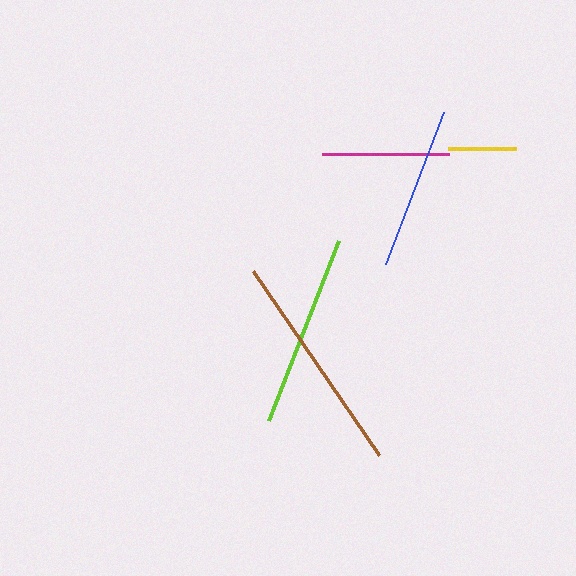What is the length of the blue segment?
The blue segment is approximately 162 pixels long.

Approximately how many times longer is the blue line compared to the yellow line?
The blue line is approximately 2.4 times the length of the yellow line.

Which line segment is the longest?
The brown line is the longest at approximately 223 pixels.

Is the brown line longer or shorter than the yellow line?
The brown line is longer than the yellow line.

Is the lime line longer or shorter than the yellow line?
The lime line is longer than the yellow line.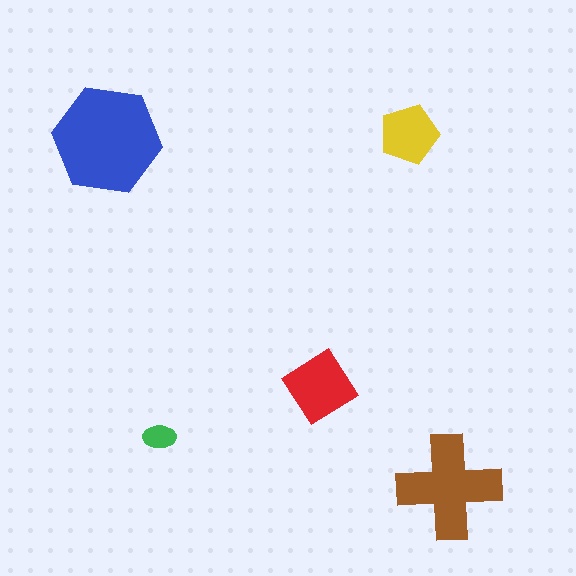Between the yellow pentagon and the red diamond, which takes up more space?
The red diamond.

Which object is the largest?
The blue hexagon.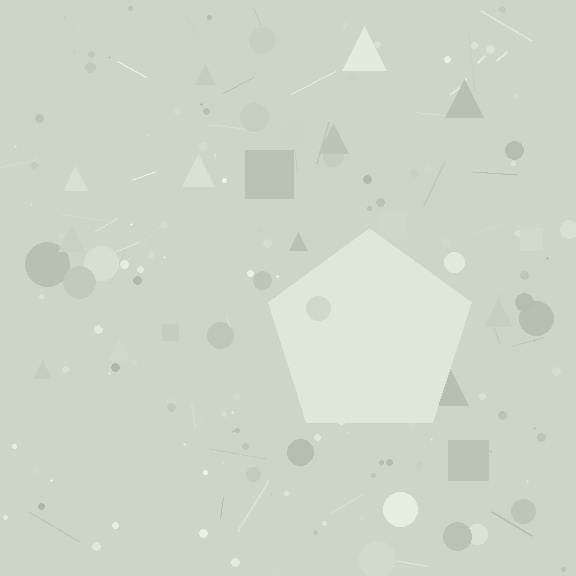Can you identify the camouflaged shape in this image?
The camouflaged shape is a pentagon.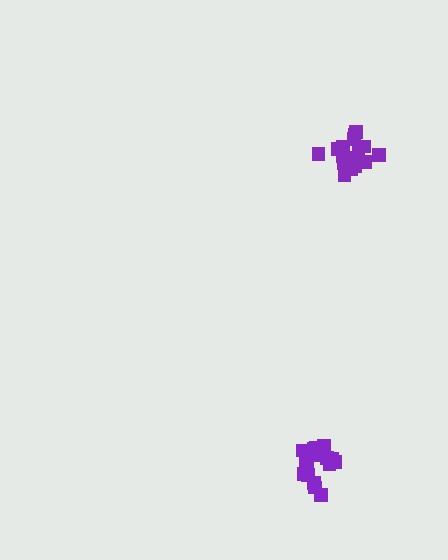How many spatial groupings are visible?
There are 2 spatial groupings.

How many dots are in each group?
Group 1: 17 dots, Group 2: 20 dots (37 total).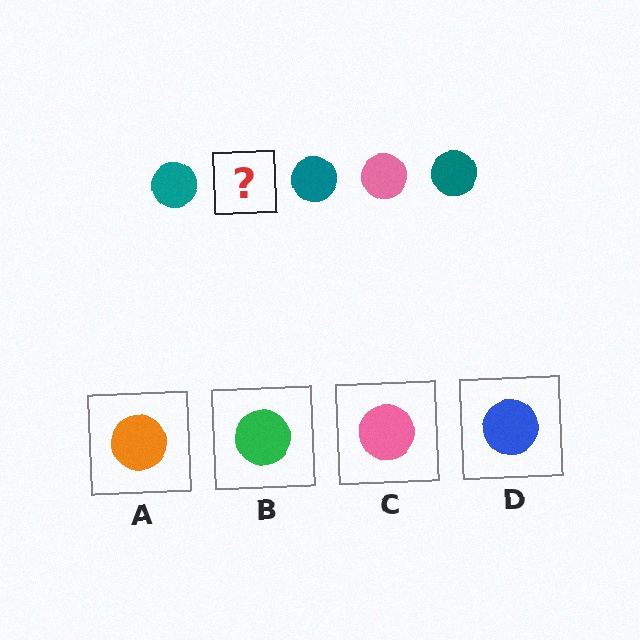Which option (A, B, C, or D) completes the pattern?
C.